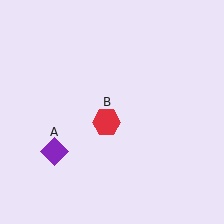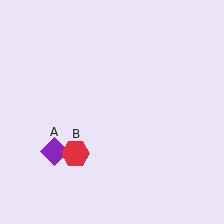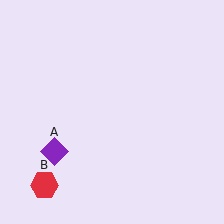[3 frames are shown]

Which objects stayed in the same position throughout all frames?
Purple diamond (object A) remained stationary.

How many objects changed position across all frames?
1 object changed position: red hexagon (object B).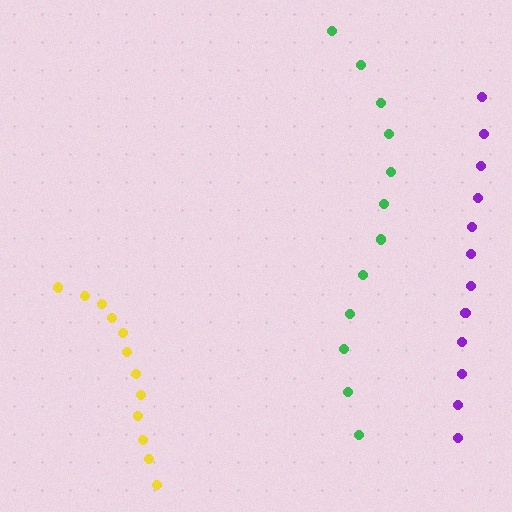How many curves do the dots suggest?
There are 3 distinct paths.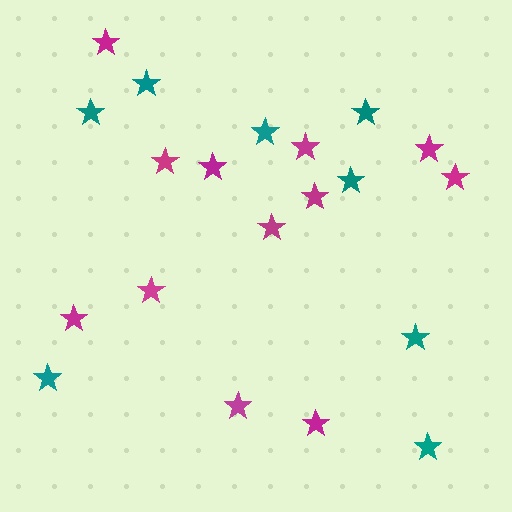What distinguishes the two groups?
There are 2 groups: one group of teal stars (8) and one group of magenta stars (12).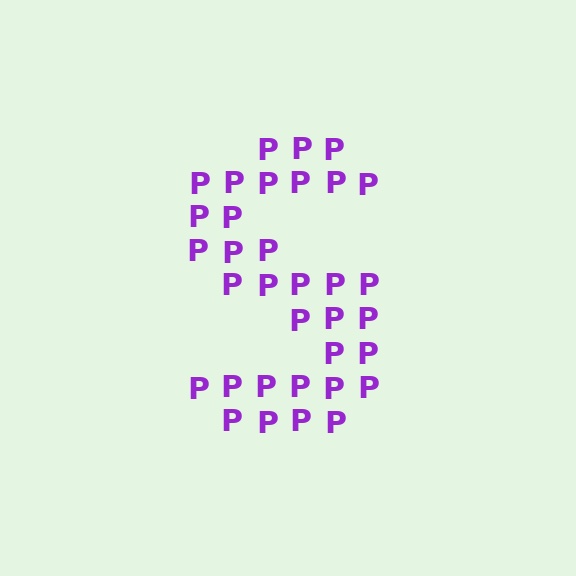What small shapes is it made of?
It is made of small letter P's.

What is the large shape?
The large shape is the letter S.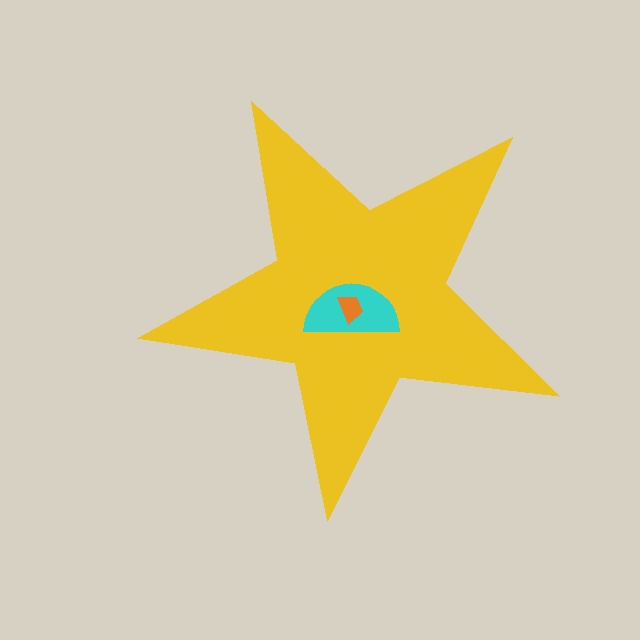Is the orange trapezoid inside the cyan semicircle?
Yes.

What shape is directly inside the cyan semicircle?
The orange trapezoid.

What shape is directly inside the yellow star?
The cyan semicircle.